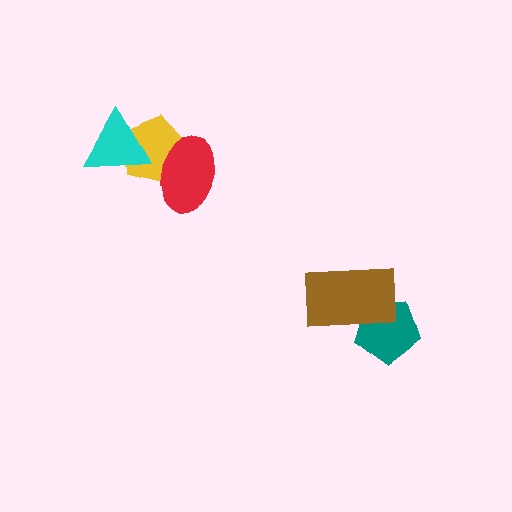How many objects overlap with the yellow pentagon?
2 objects overlap with the yellow pentagon.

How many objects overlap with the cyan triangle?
1 object overlaps with the cyan triangle.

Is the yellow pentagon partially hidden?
Yes, it is partially covered by another shape.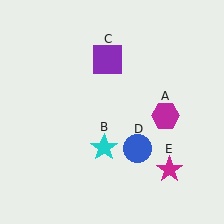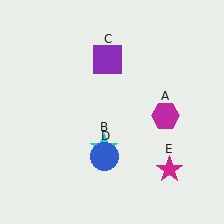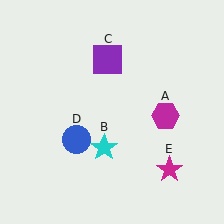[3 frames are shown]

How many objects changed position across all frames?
1 object changed position: blue circle (object D).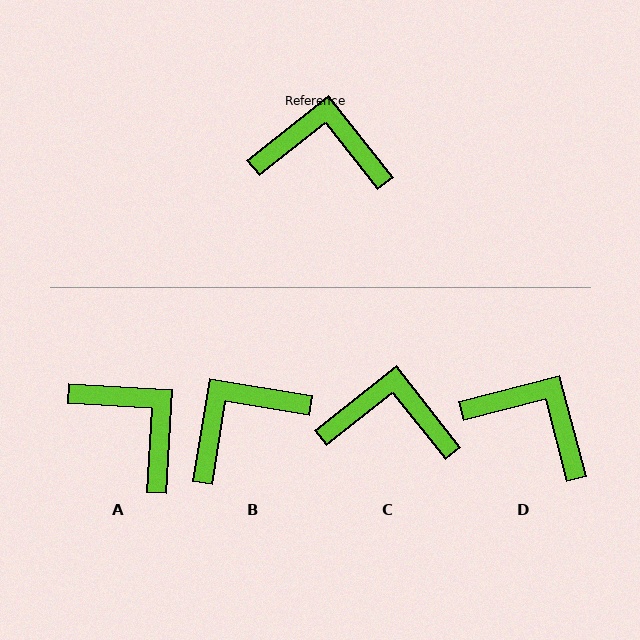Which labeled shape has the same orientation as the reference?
C.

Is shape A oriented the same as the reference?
No, it is off by about 41 degrees.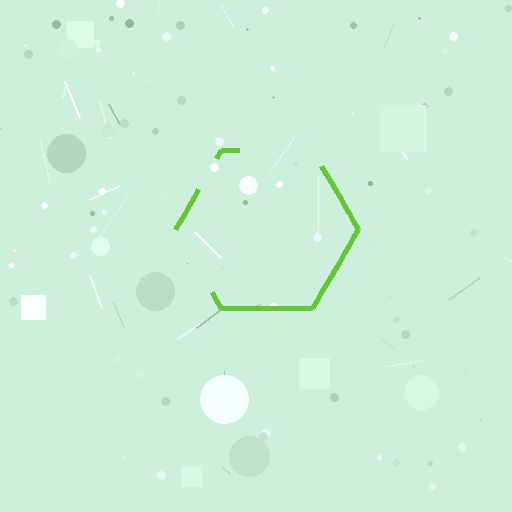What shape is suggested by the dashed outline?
The dashed outline suggests a hexagon.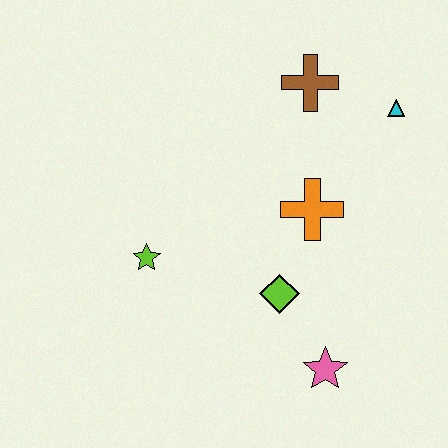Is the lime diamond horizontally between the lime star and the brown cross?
Yes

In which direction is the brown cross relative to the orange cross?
The brown cross is above the orange cross.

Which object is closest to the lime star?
The lime diamond is closest to the lime star.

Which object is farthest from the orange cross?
The lime star is farthest from the orange cross.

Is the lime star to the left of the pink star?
Yes